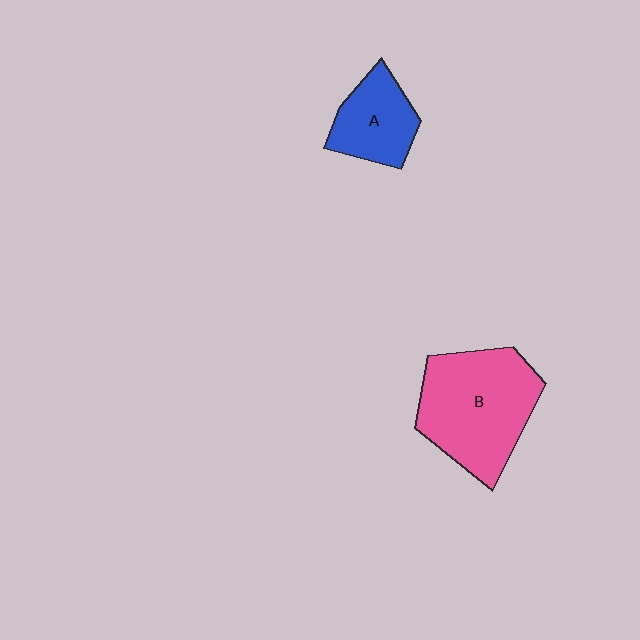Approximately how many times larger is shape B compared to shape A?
Approximately 2.0 times.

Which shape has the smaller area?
Shape A (blue).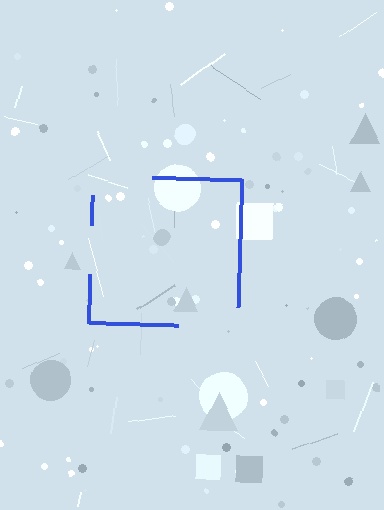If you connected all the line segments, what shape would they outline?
They would outline a square.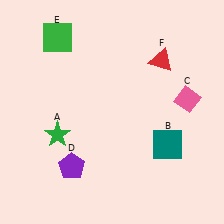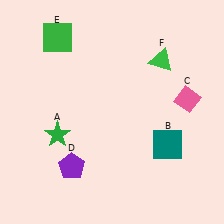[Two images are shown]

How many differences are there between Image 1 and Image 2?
There is 1 difference between the two images.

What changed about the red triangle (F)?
In Image 1, F is red. In Image 2, it changed to green.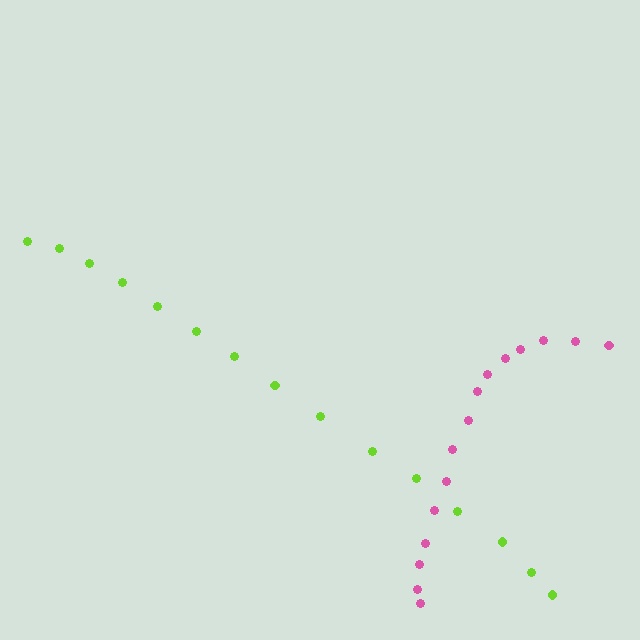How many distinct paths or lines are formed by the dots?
There are 2 distinct paths.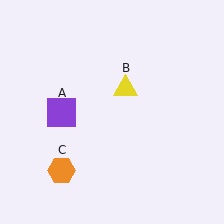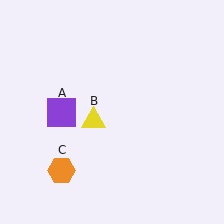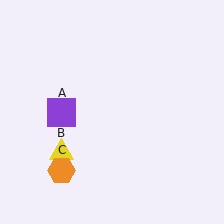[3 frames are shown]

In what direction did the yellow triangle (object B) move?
The yellow triangle (object B) moved down and to the left.